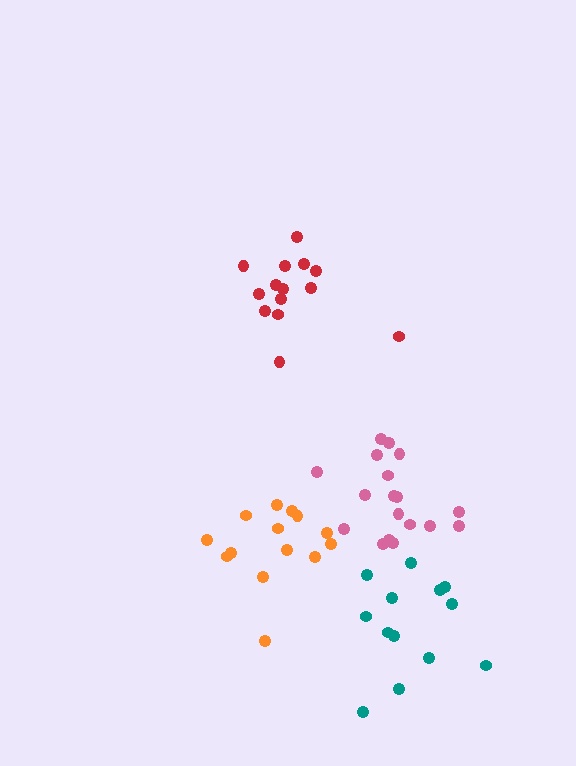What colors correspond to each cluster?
The clusters are colored: orange, red, pink, teal.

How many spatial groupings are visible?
There are 4 spatial groupings.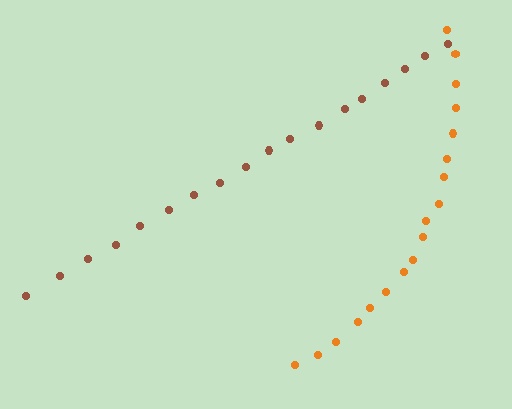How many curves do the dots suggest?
There are 2 distinct paths.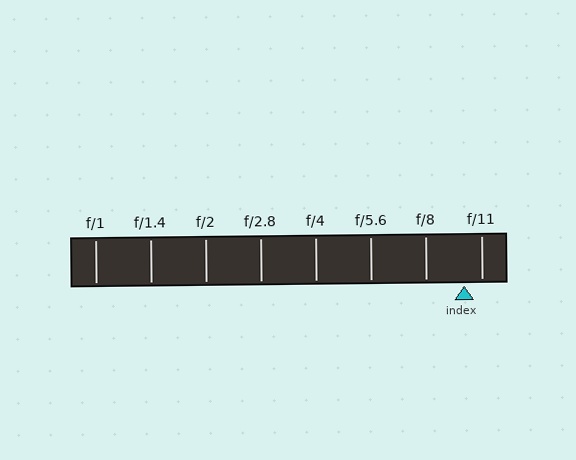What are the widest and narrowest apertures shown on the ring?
The widest aperture shown is f/1 and the narrowest is f/11.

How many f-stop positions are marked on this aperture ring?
There are 8 f-stop positions marked.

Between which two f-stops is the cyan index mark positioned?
The index mark is between f/8 and f/11.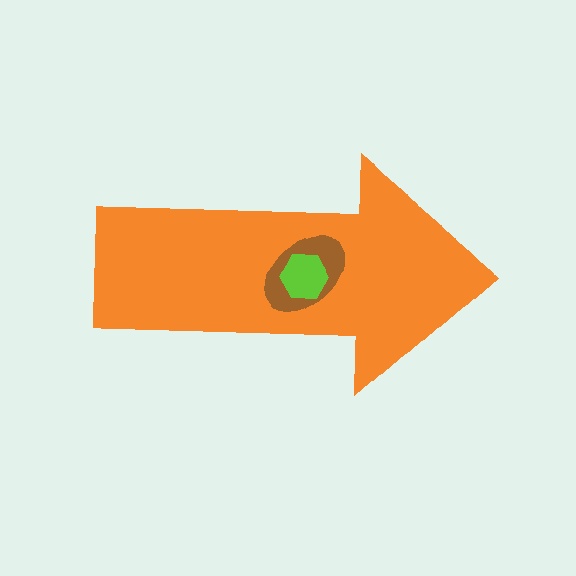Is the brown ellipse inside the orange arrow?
Yes.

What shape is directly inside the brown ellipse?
The lime hexagon.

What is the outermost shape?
The orange arrow.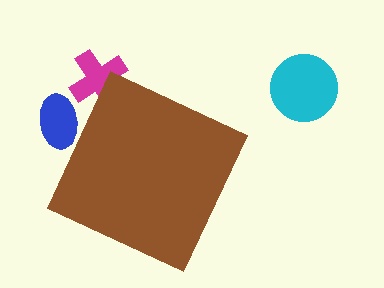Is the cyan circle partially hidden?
No, the cyan circle is fully visible.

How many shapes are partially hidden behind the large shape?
2 shapes are partially hidden.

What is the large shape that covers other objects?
A brown diamond.